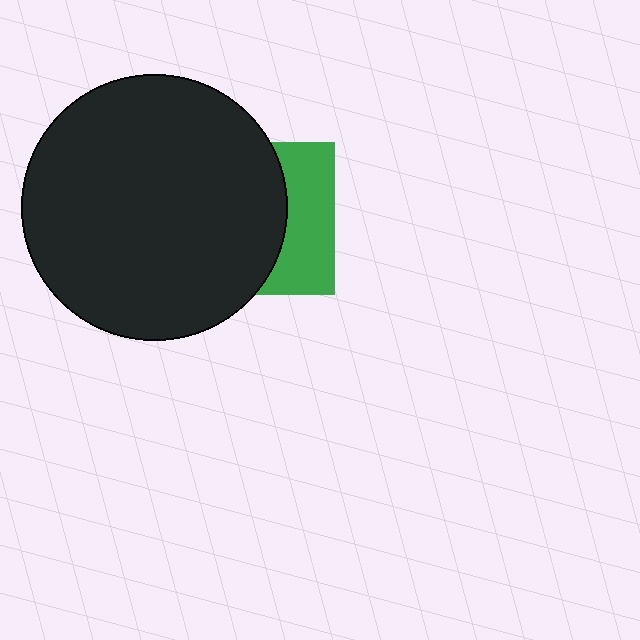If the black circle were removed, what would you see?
You would see the complete green square.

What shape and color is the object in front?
The object in front is a black circle.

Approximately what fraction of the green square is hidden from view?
Roughly 64% of the green square is hidden behind the black circle.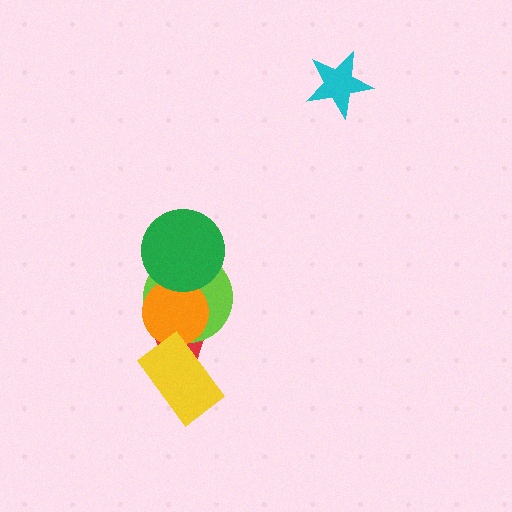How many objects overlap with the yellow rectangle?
2 objects overlap with the yellow rectangle.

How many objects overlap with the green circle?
2 objects overlap with the green circle.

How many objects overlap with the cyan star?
0 objects overlap with the cyan star.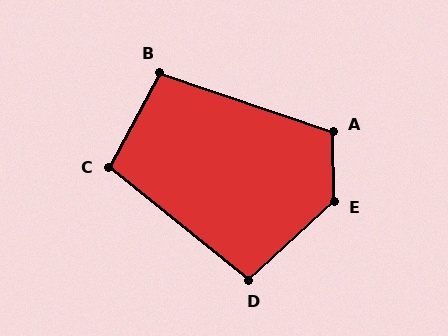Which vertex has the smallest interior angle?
D, at approximately 98 degrees.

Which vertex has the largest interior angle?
E, at approximately 132 degrees.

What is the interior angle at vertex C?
Approximately 101 degrees (obtuse).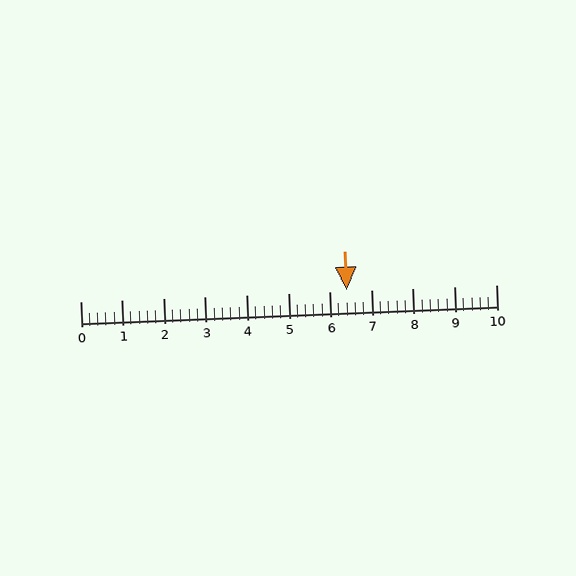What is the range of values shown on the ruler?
The ruler shows values from 0 to 10.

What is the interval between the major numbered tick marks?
The major tick marks are spaced 1 units apart.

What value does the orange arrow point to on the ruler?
The orange arrow points to approximately 6.4.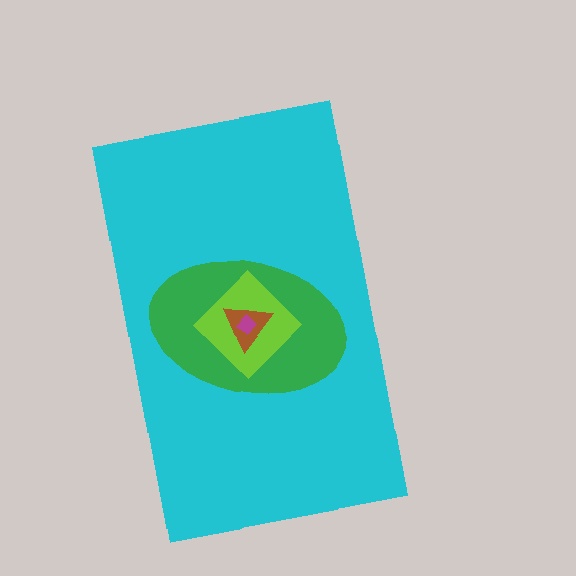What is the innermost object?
The magenta diamond.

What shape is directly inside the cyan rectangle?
The green ellipse.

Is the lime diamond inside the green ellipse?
Yes.